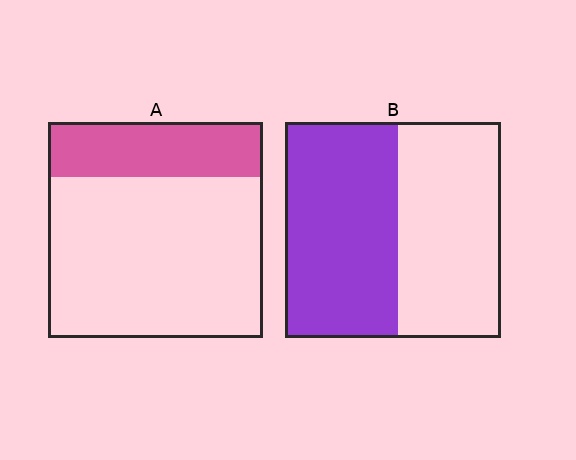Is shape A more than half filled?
No.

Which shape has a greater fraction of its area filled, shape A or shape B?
Shape B.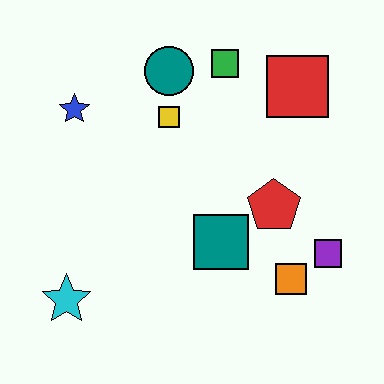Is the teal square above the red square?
No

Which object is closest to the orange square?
The purple square is closest to the orange square.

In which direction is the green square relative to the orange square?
The green square is above the orange square.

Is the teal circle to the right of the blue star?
Yes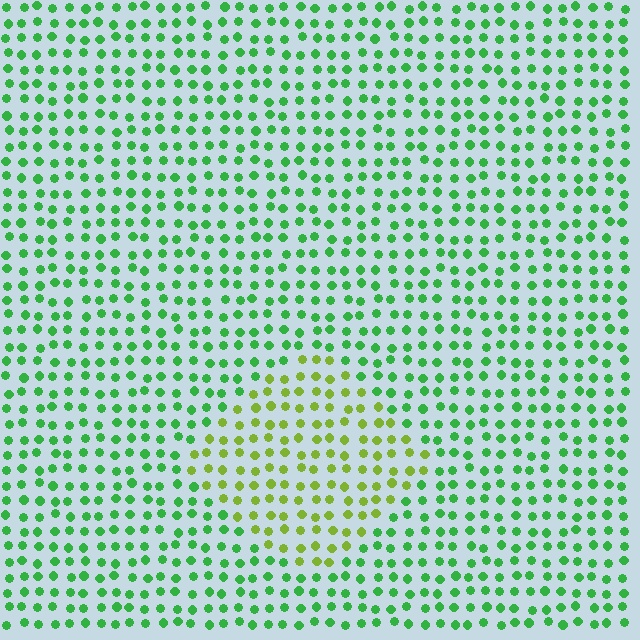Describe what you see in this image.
The image is filled with small green elements in a uniform arrangement. A diamond-shaped region is visible where the elements are tinted to a slightly different hue, forming a subtle color boundary.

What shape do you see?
I see a diamond.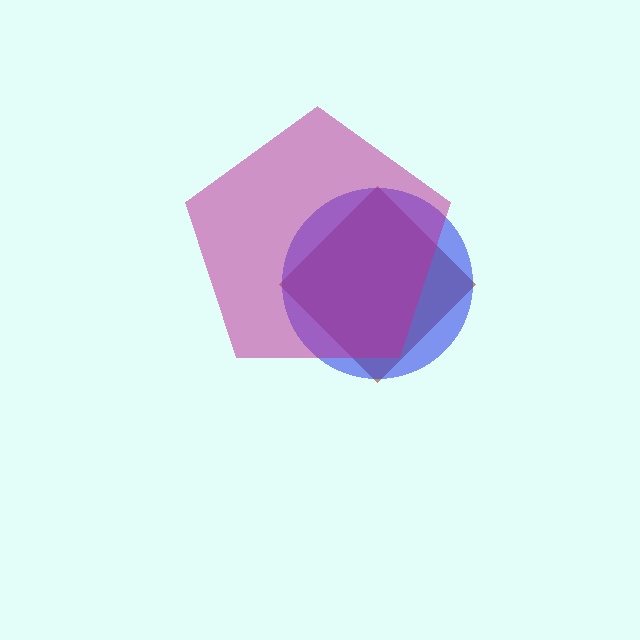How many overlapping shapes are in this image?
There are 3 overlapping shapes in the image.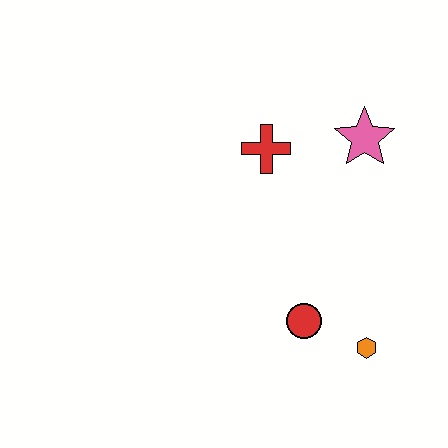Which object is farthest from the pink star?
The orange hexagon is farthest from the pink star.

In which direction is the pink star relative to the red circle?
The pink star is above the red circle.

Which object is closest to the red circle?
The orange hexagon is closest to the red circle.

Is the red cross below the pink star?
Yes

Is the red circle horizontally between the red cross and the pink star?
Yes